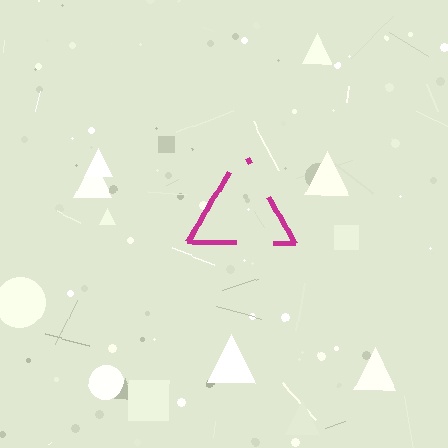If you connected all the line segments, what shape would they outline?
They would outline a triangle.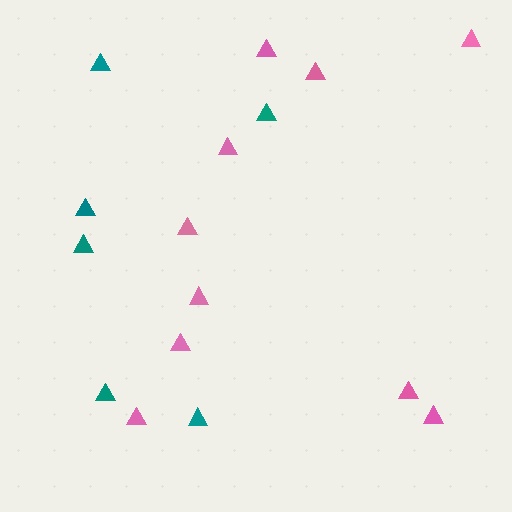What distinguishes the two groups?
There are 2 groups: one group of pink triangles (10) and one group of teal triangles (6).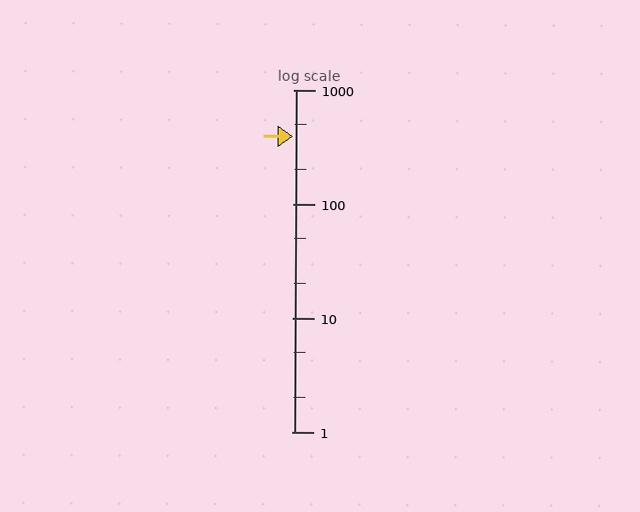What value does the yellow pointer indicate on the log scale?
The pointer indicates approximately 390.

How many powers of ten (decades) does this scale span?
The scale spans 3 decades, from 1 to 1000.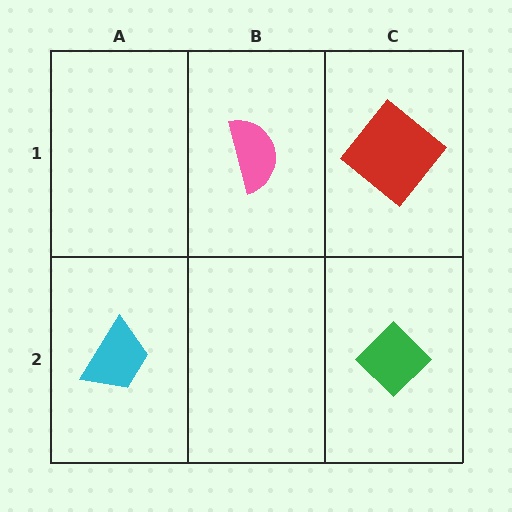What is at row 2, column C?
A green diamond.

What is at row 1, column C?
A red diamond.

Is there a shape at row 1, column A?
No, that cell is empty.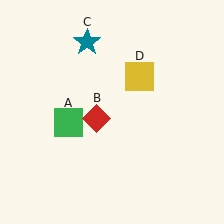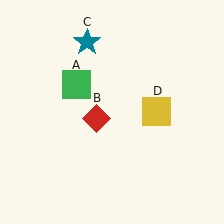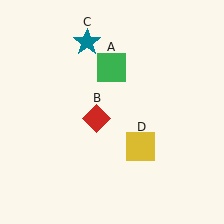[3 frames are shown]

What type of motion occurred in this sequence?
The green square (object A), yellow square (object D) rotated clockwise around the center of the scene.